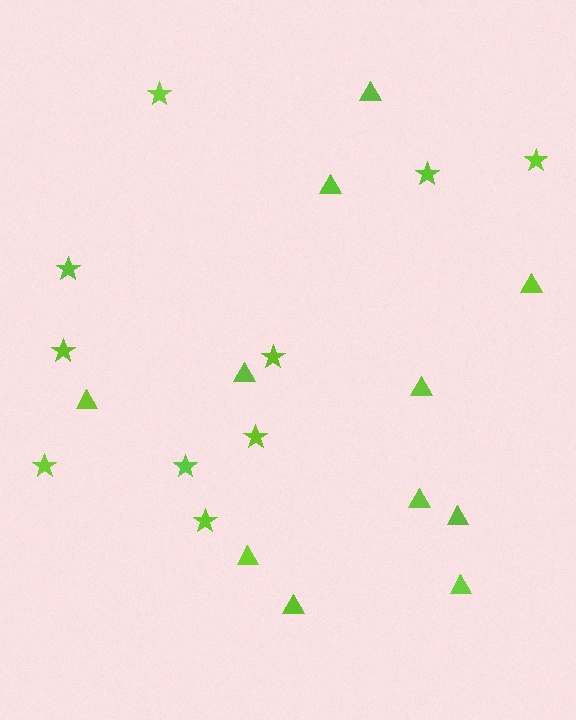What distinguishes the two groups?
There are 2 groups: one group of triangles (11) and one group of stars (10).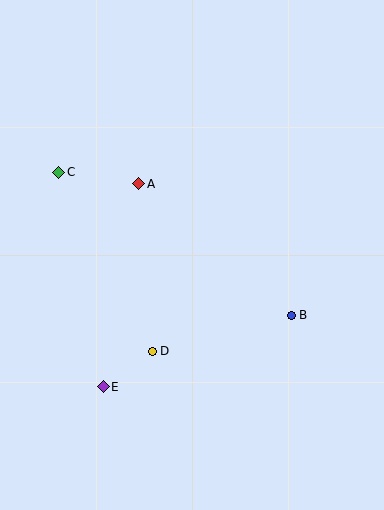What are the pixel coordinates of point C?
Point C is at (59, 172).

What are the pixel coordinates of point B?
Point B is at (291, 315).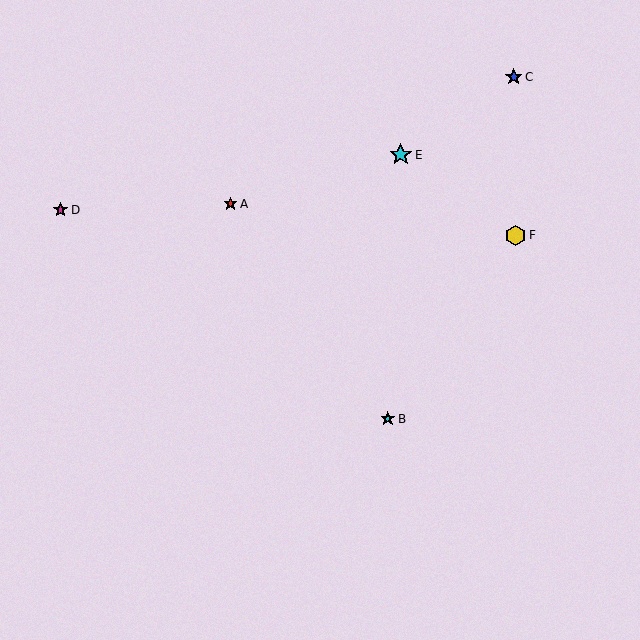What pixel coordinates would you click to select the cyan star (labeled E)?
Click at (401, 155) to select the cyan star E.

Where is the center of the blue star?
The center of the blue star is at (514, 77).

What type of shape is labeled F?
Shape F is a yellow hexagon.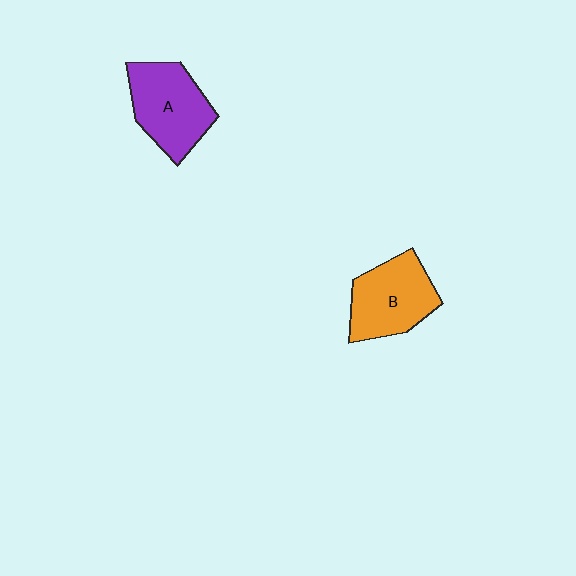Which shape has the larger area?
Shape A (purple).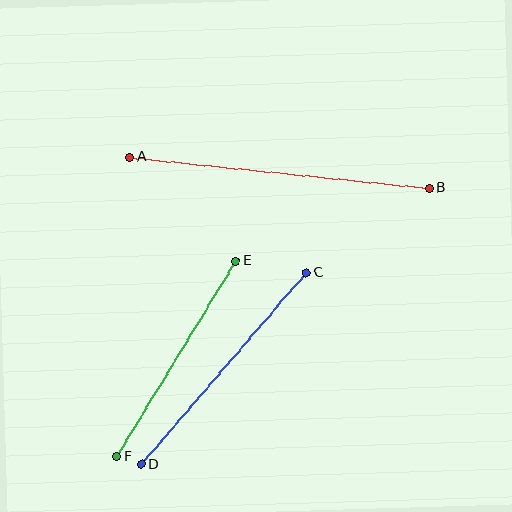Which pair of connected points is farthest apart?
Points A and B are farthest apart.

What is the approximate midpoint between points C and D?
The midpoint is at approximately (224, 368) pixels.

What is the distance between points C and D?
The distance is approximately 252 pixels.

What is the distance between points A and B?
The distance is approximately 301 pixels.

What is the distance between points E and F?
The distance is approximately 229 pixels.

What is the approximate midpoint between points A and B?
The midpoint is at approximately (279, 173) pixels.